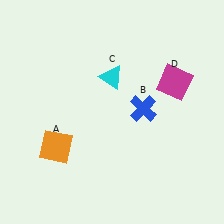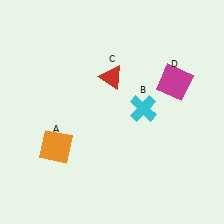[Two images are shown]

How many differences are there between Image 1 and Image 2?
There are 2 differences between the two images.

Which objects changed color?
B changed from blue to cyan. C changed from cyan to red.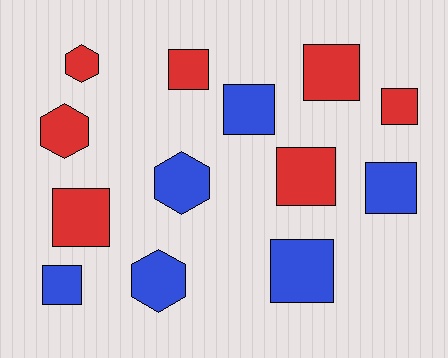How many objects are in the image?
There are 13 objects.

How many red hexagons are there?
There are 2 red hexagons.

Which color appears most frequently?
Red, with 7 objects.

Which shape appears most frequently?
Square, with 9 objects.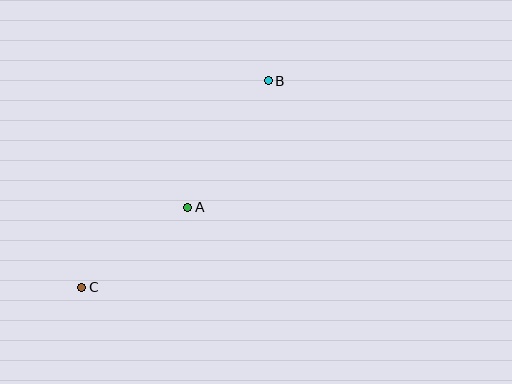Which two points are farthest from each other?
Points B and C are farthest from each other.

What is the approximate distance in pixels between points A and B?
The distance between A and B is approximately 150 pixels.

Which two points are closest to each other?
Points A and C are closest to each other.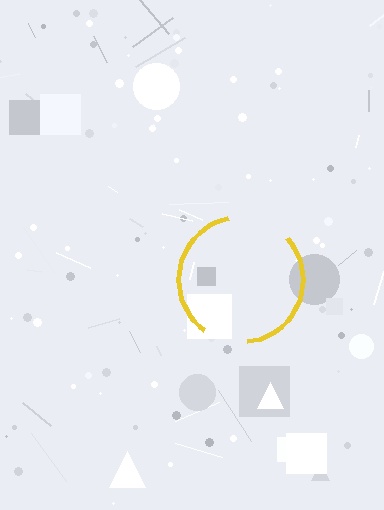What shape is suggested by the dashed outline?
The dashed outline suggests a circle.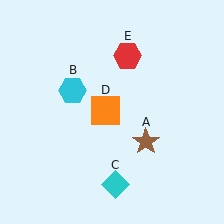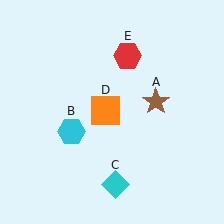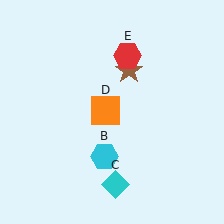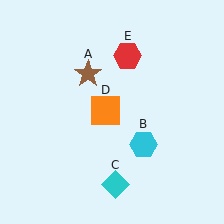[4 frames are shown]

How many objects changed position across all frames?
2 objects changed position: brown star (object A), cyan hexagon (object B).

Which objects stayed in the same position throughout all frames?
Cyan diamond (object C) and orange square (object D) and red hexagon (object E) remained stationary.